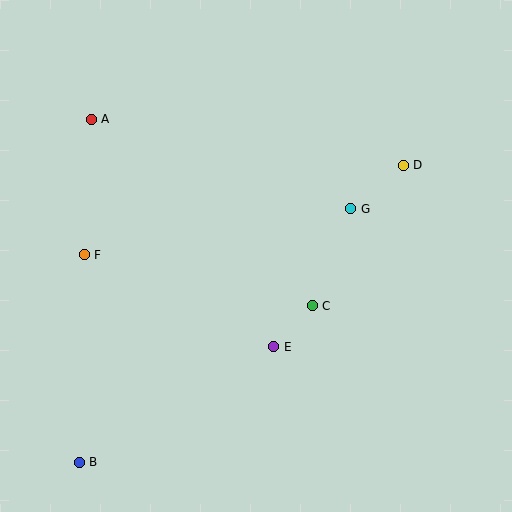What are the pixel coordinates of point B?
Point B is at (79, 462).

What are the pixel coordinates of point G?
Point G is at (351, 209).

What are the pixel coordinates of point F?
Point F is at (84, 255).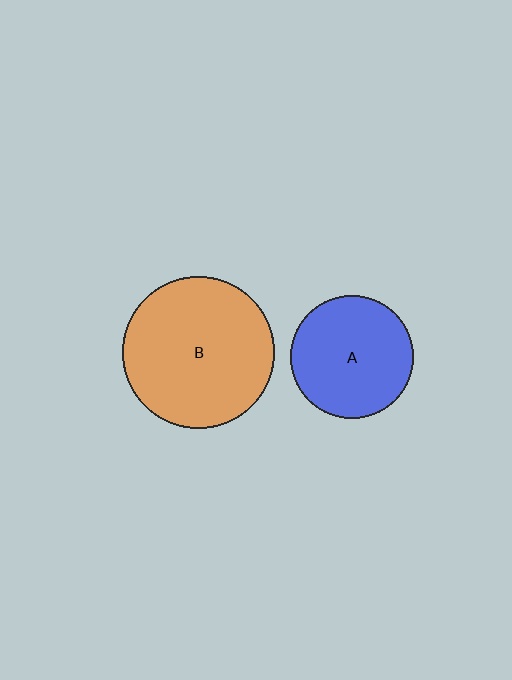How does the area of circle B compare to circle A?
Approximately 1.5 times.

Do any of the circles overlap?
No, none of the circles overlap.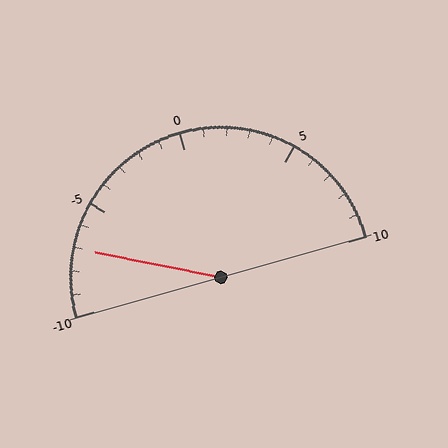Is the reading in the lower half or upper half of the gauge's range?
The reading is in the lower half of the range (-10 to 10).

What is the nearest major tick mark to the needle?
The nearest major tick mark is -5.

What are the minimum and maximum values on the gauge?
The gauge ranges from -10 to 10.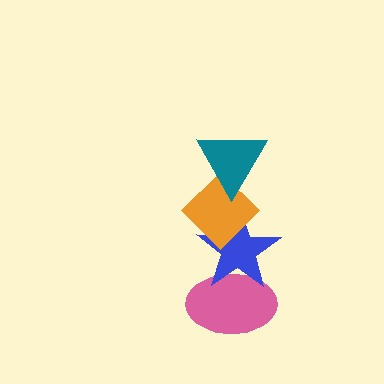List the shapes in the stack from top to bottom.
From top to bottom: the teal triangle, the orange diamond, the blue star, the pink ellipse.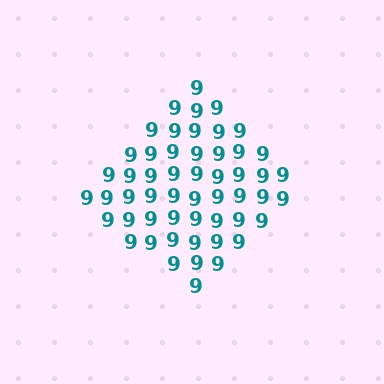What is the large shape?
The large shape is a diamond.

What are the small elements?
The small elements are digit 9's.